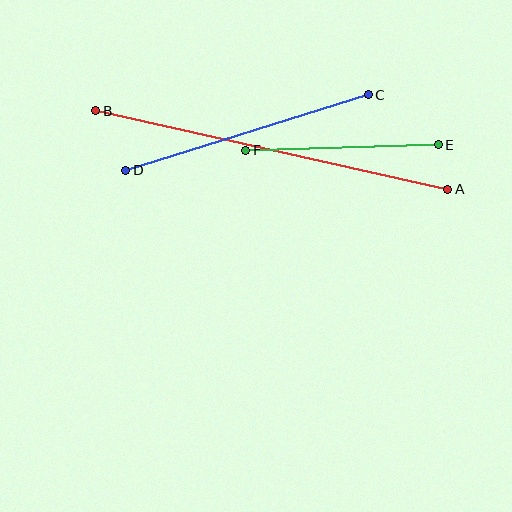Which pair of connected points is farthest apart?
Points A and B are farthest apart.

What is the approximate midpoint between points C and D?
The midpoint is at approximately (247, 132) pixels.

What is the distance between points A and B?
The distance is approximately 361 pixels.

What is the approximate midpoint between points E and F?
The midpoint is at approximately (342, 148) pixels.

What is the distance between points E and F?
The distance is approximately 193 pixels.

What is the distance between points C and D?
The distance is approximately 254 pixels.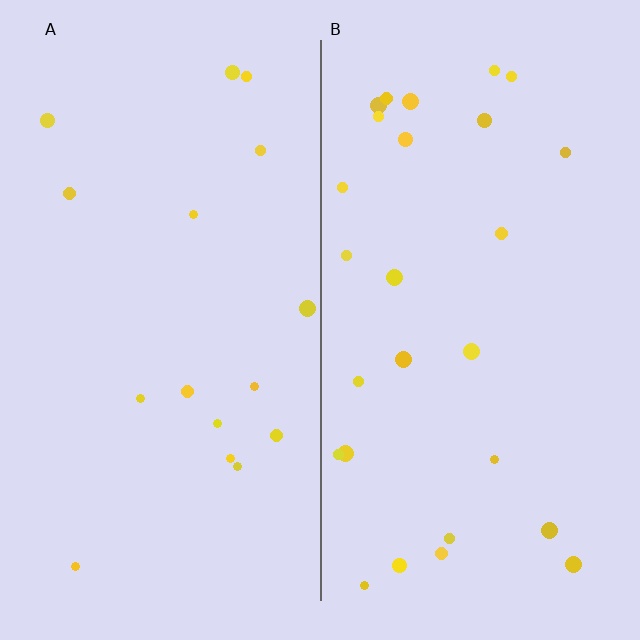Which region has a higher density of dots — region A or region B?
B (the right).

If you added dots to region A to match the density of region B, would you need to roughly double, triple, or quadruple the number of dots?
Approximately double.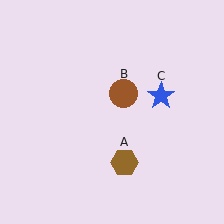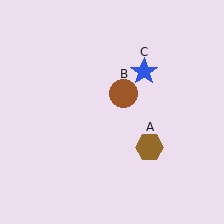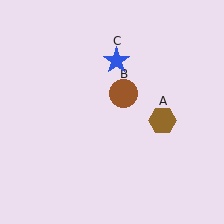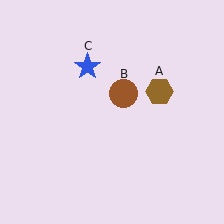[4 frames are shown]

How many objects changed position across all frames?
2 objects changed position: brown hexagon (object A), blue star (object C).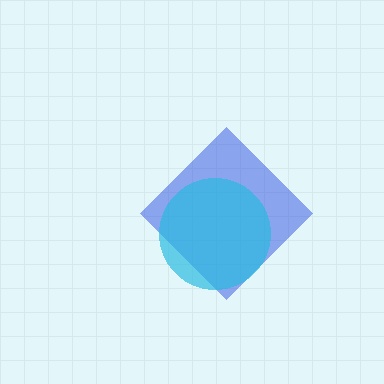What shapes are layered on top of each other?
The layered shapes are: a blue diamond, a cyan circle.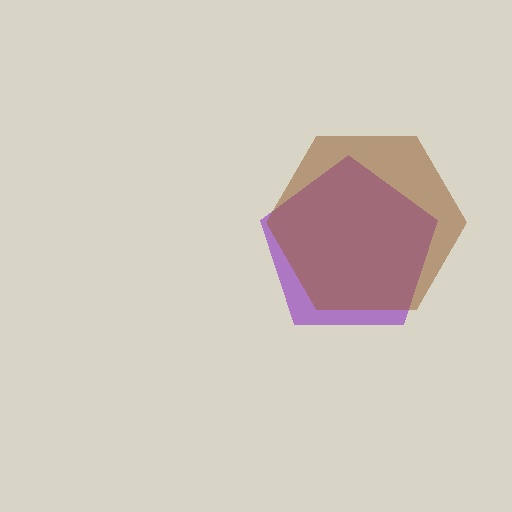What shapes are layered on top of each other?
The layered shapes are: a purple pentagon, a brown hexagon.